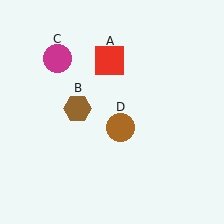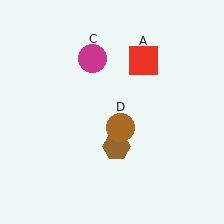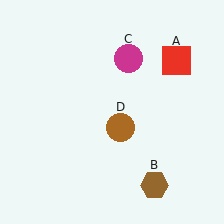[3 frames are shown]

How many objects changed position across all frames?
3 objects changed position: red square (object A), brown hexagon (object B), magenta circle (object C).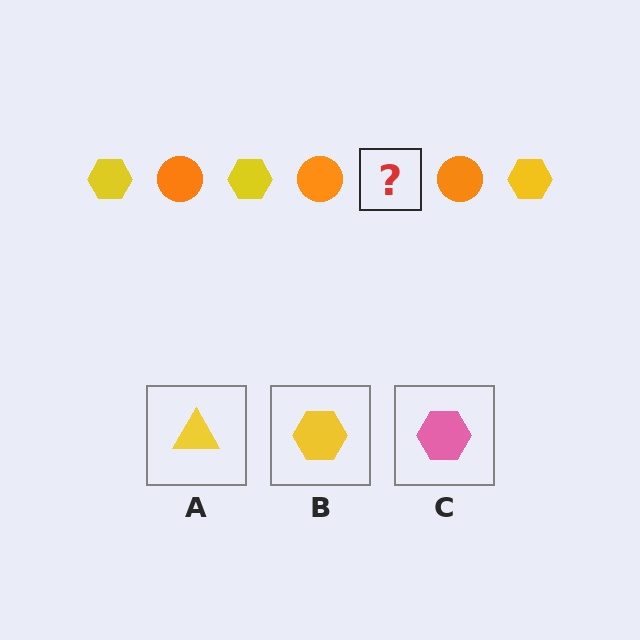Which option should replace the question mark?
Option B.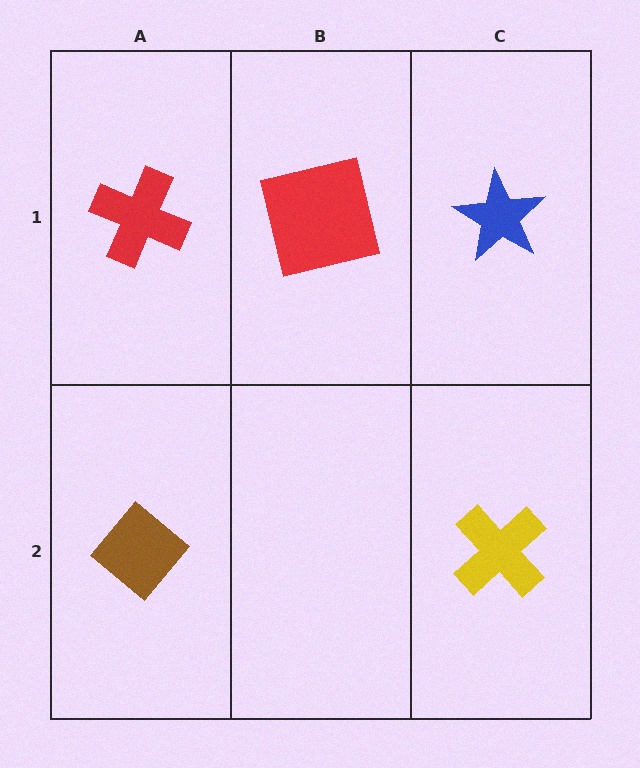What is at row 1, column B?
A red square.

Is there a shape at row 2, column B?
No, that cell is empty.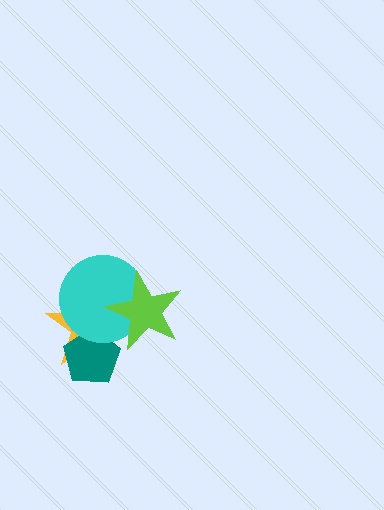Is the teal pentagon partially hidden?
Yes, it is partially covered by another shape.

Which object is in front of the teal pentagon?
The cyan circle is in front of the teal pentagon.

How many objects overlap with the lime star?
2 objects overlap with the lime star.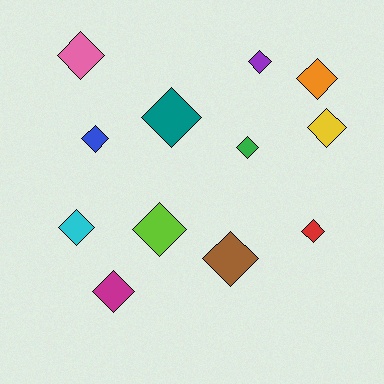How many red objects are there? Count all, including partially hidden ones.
There is 1 red object.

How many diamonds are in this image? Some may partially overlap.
There are 12 diamonds.